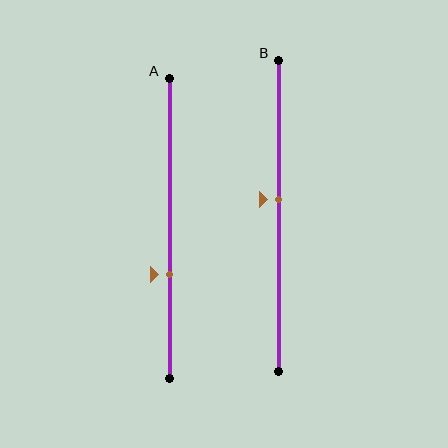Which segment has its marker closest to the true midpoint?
Segment B has its marker closest to the true midpoint.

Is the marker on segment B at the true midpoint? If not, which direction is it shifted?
No, the marker on segment B is shifted upward by about 5% of the segment length.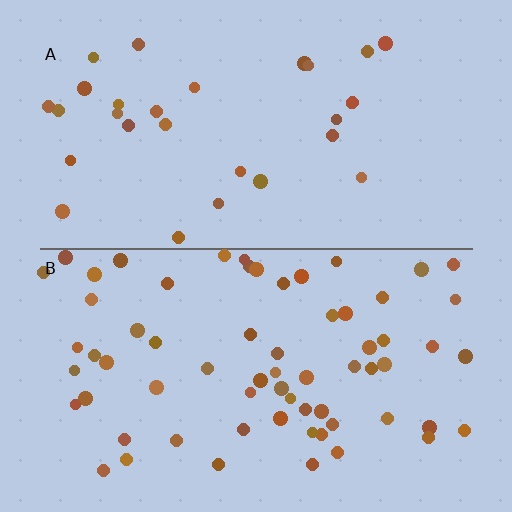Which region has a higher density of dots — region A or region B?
B (the bottom).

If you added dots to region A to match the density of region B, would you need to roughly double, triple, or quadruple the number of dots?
Approximately double.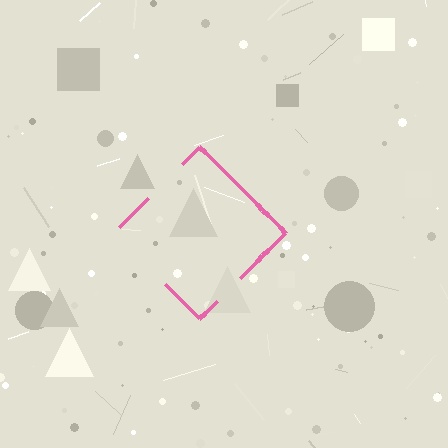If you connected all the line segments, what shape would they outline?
They would outline a diamond.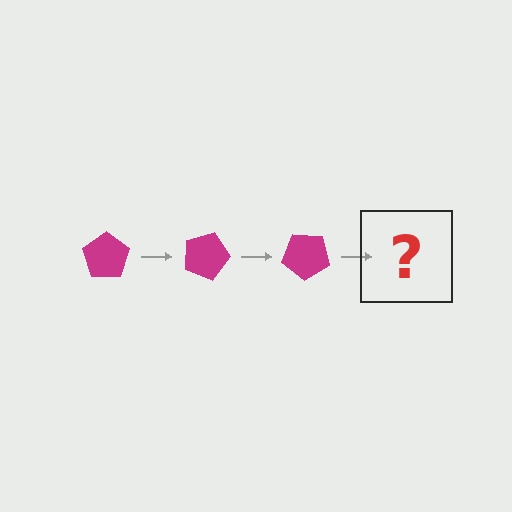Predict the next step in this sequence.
The next step is a magenta pentagon rotated 60 degrees.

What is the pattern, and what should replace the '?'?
The pattern is that the pentagon rotates 20 degrees each step. The '?' should be a magenta pentagon rotated 60 degrees.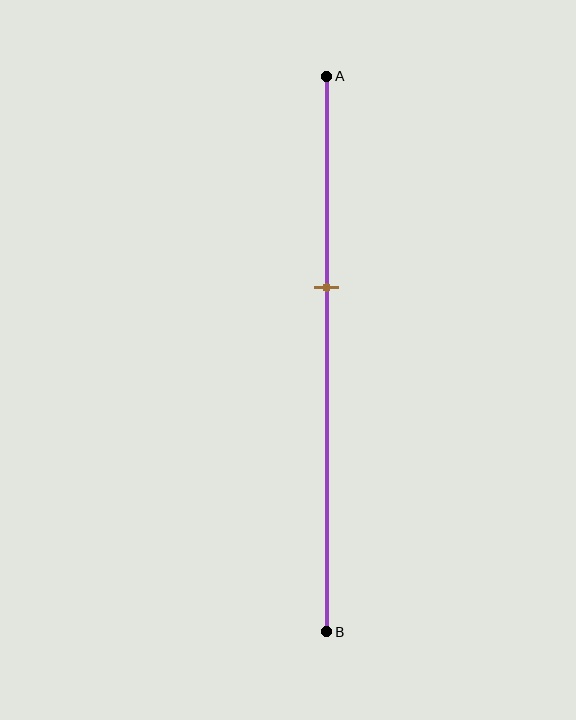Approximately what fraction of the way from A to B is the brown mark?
The brown mark is approximately 40% of the way from A to B.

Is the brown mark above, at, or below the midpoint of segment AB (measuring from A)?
The brown mark is above the midpoint of segment AB.